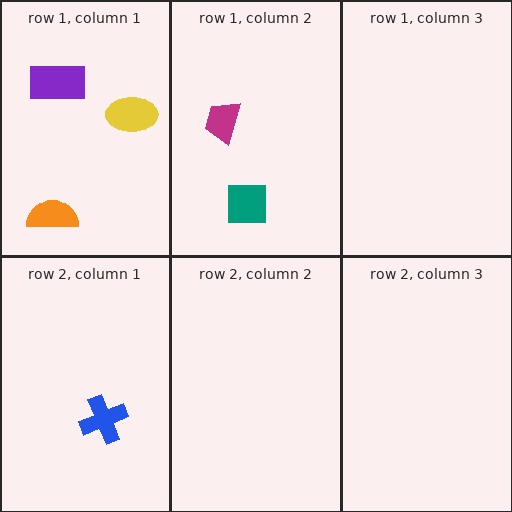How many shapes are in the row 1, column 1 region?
3.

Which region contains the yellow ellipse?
The row 1, column 1 region.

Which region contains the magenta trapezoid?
The row 1, column 2 region.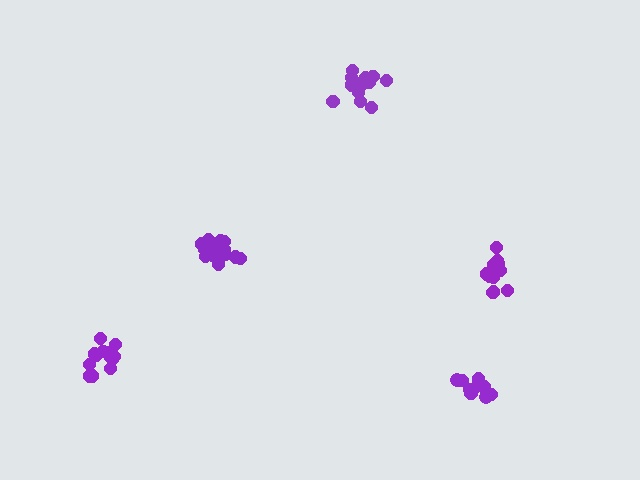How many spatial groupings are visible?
There are 5 spatial groupings.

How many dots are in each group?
Group 1: 15 dots, Group 2: 15 dots, Group 3: 15 dots, Group 4: 16 dots, Group 5: 12 dots (73 total).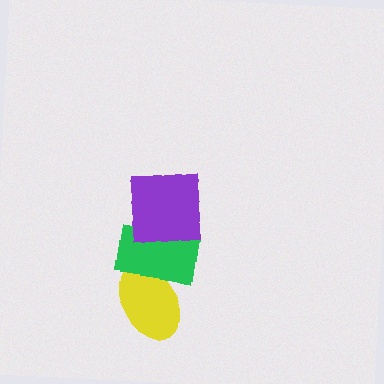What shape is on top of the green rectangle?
The purple square is on top of the green rectangle.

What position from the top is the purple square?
The purple square is 1st from the top.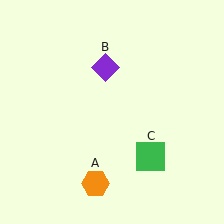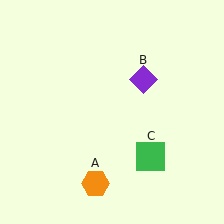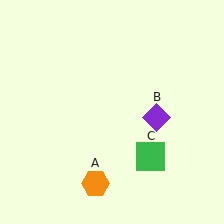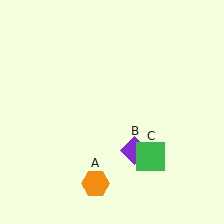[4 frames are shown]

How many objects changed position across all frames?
1 object changed position: purple diamond (object B).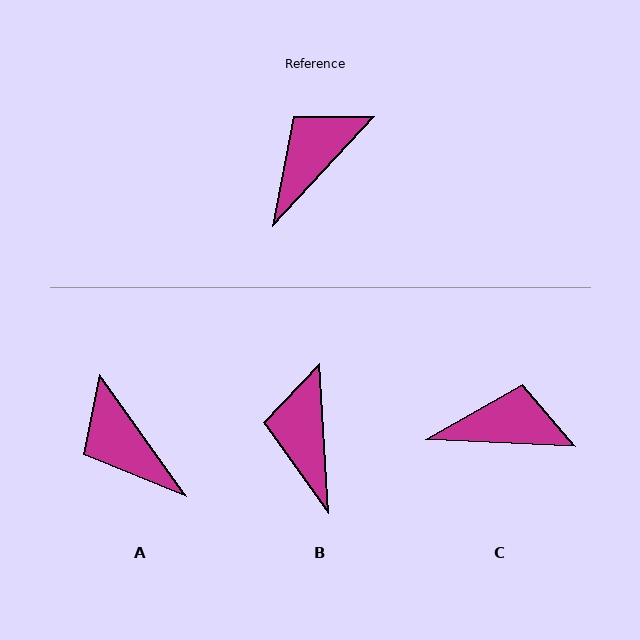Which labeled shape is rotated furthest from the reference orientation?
A, about 79 degrees away.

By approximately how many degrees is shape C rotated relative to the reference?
Approximately 50 degrees clockwise.